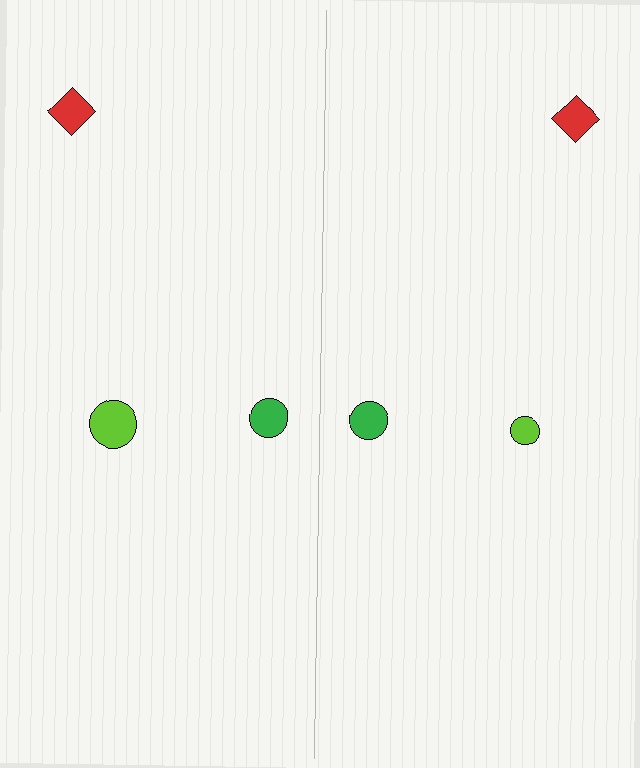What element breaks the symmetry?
The lime circle on the right side has a different size than its mirror counterpart.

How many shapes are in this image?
There are 6 shapes in this image.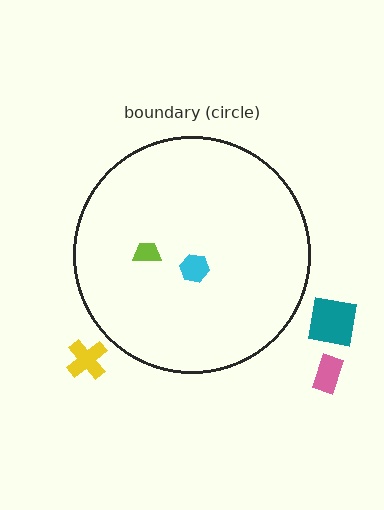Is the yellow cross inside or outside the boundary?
Outside.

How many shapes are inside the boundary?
2 inside, 3 outside.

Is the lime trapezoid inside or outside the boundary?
Inside.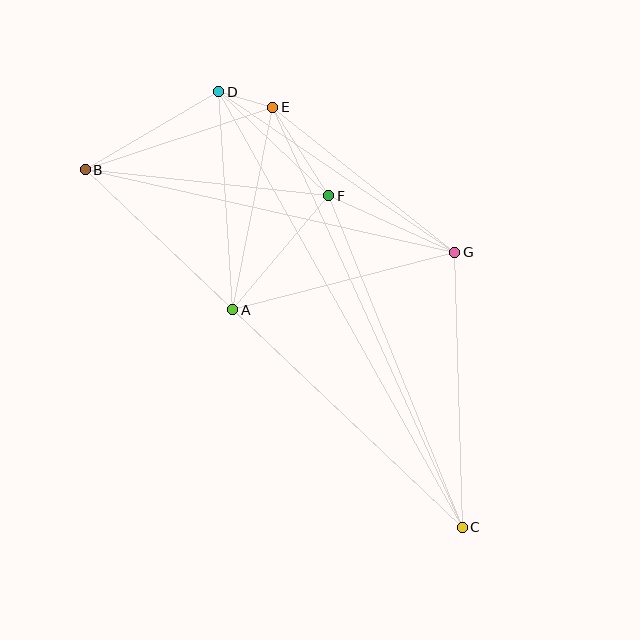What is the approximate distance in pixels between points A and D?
The distance between A and D is approximately 218 pixels.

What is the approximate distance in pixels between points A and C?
The distance between A and C is approximately 316 pixels.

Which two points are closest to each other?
Points D and E are closest to each other.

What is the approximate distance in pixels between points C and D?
The distance between C and D is approximately 499 pixels.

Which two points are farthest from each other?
Points B and C are farthest from each other.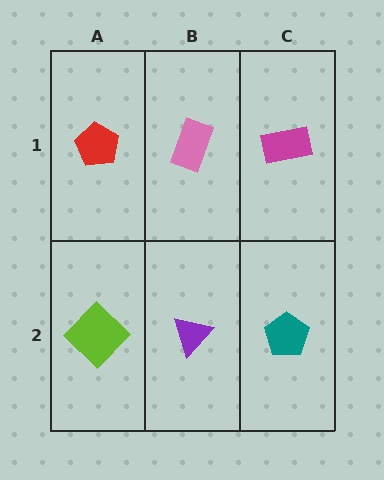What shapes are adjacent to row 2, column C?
A magenta rectangle (row 1, column C), a purple triangle (row 2, column B).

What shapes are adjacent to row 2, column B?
A pink rectangle (row 1, column B), a lime diamond (row 2, column A), a teal pentagon (row 2, column C).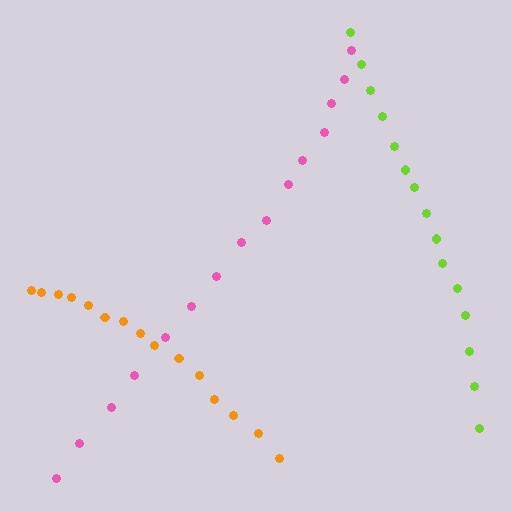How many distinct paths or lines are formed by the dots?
There are 3 distinct paths.